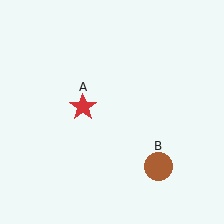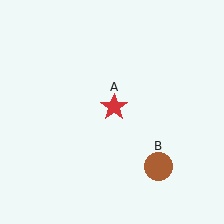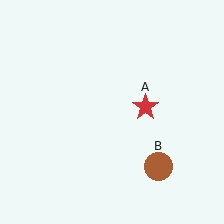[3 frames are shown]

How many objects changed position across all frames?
1 object changed position: red star (object A).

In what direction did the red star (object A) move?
The red star (object A) moved right.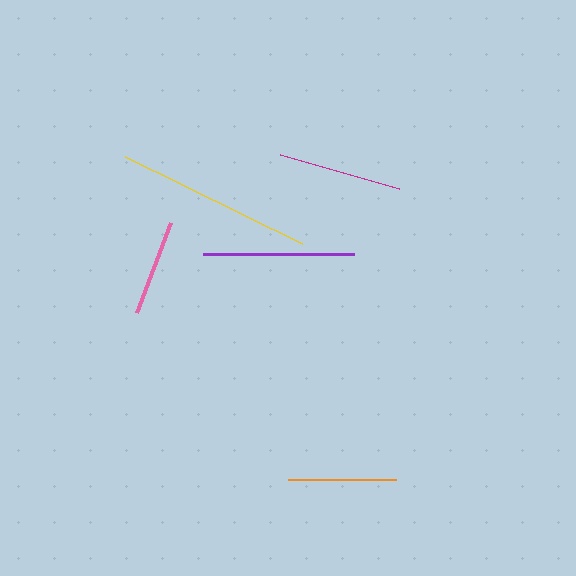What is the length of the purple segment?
The purple segment is approximately 151 pixels long.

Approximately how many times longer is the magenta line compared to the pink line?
The magenta line is approximately 1.3 times the length of the pink line.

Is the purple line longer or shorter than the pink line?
The purple line is longer than the pink line.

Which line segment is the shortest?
The pink line is the shortest at approximately 96 pixels.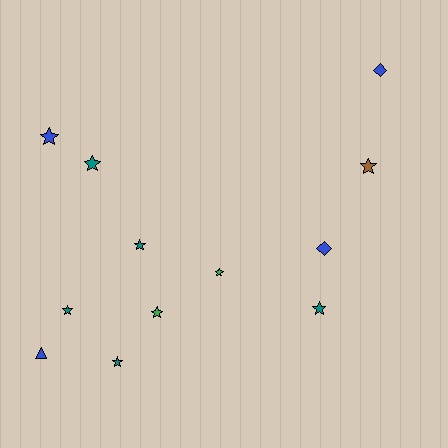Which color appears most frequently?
Teal, with 5 objects.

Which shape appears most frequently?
Star, with 9 objects.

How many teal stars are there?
There are 5 teal stars.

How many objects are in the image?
There are 12 objects.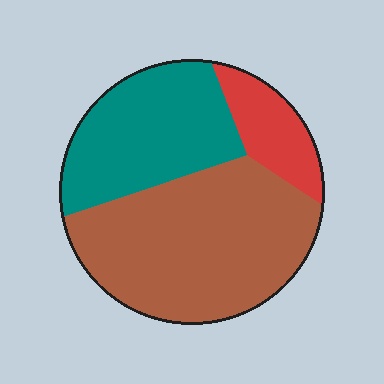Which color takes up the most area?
Brown, at roughly 55%.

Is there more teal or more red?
Teal.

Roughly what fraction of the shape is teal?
Teal covers 33% of the shape.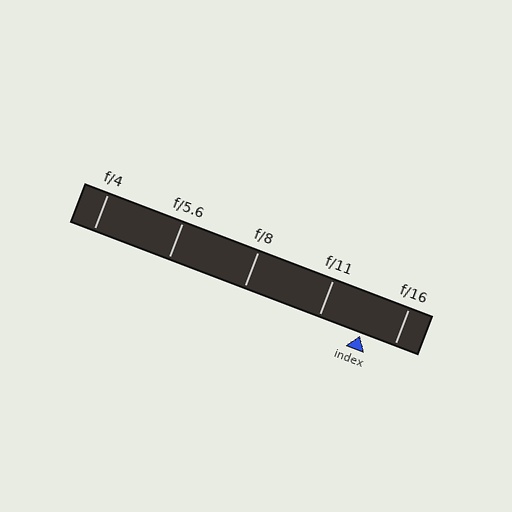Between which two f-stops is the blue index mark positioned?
The index mark is between f/11 and f/16.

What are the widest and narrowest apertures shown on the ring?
The widest aperture shown is f/4 and the narrowest is f/16.